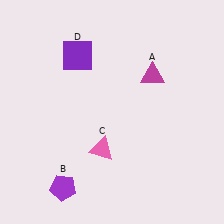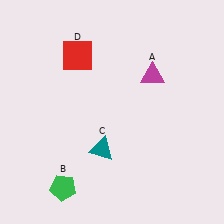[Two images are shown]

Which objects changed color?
B changed from purple to green. C changed from pink to teal. D changed from purple to red.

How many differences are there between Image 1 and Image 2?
There are 3 differences between the two images.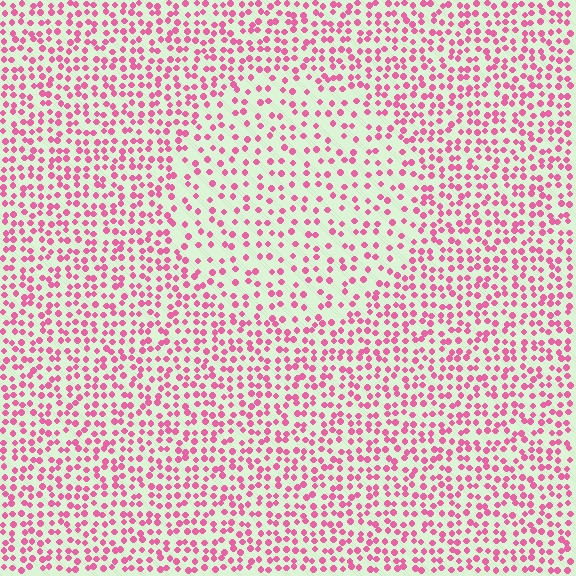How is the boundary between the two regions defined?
The boundary is defined by a change in element density (approximately 1.7x ratio). All elements are the same color, size, and shape.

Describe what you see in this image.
The image contains small pink elements arranged at two different densities. A circle-shaped region is visible where the elements are less densely packed than the surrounding area.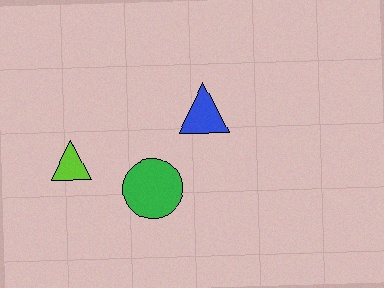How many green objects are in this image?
There is 1 green object.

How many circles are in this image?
There is 1 circle.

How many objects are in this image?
There are 3 objects.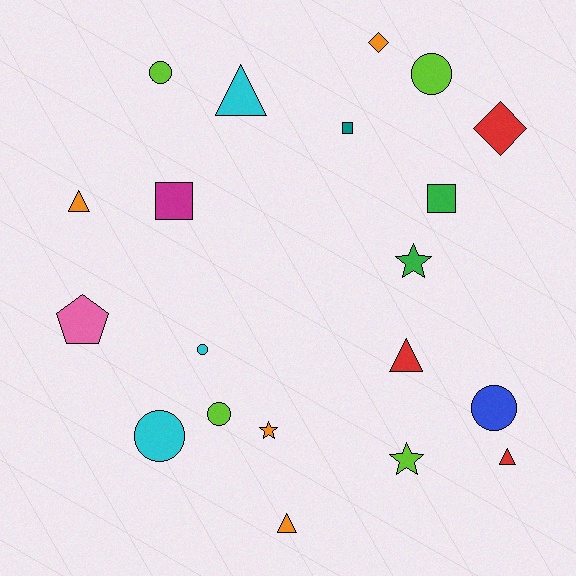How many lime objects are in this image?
There are 4 lime objects.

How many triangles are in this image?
There are 5 triangles.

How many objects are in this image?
There are 20 objects.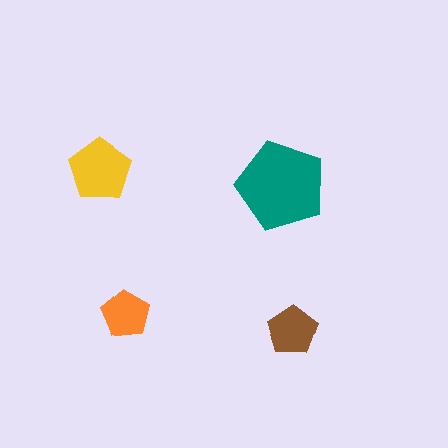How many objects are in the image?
There are 4 objects in the image.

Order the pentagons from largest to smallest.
the teal one, the yellow one, the brown one, the orange one.